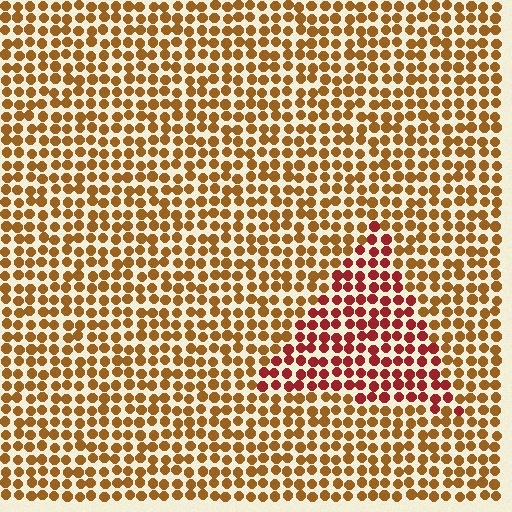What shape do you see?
I see a triangle.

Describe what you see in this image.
The image is filled with small brown elements in a uniform arrangement. A triangle-shaped region is visible where the elements are tinted to a slightly different hue, forming a subtle color boundary.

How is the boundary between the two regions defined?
The boundary is defined purely by a slight shift in hue (about 36 degrees). Spacing, size, and orientation are identical on both sides.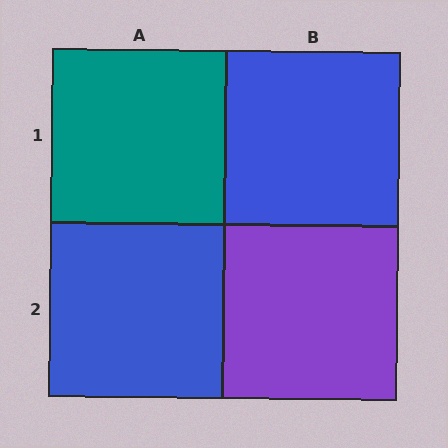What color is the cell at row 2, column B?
Purple.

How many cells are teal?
1 cell is teal.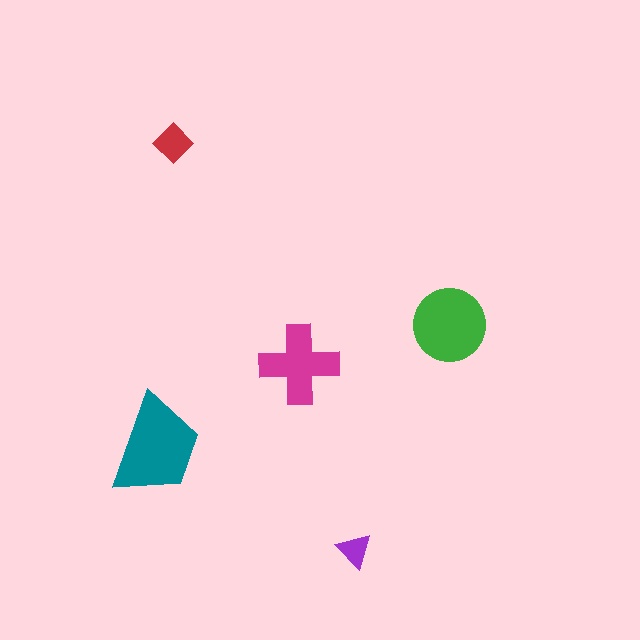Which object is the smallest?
The purple triangle.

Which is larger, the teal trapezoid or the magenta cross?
The teal trapezoid.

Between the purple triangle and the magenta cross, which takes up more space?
The magenta cross.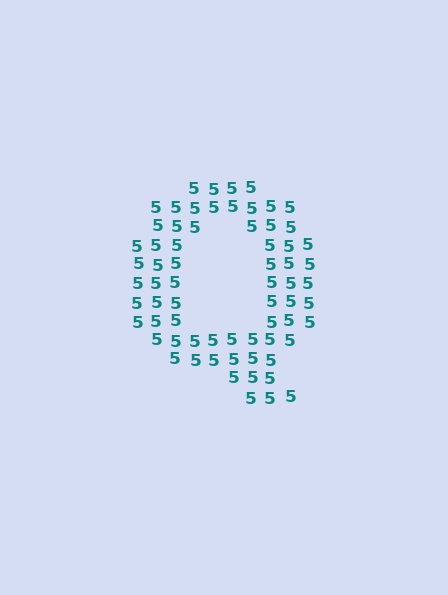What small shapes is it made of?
It is made of small digit 5's.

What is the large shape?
The large shape is the letter Q.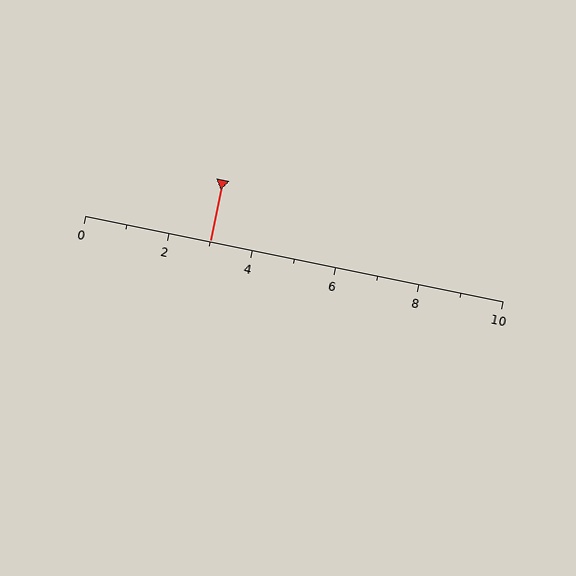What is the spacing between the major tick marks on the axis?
The major ticks are spaced 2 apart.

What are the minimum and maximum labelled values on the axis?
The axis runs from 0 to 10.